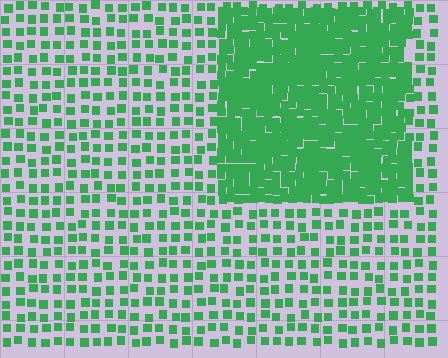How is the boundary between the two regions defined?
The boundary is defined by a change in element density (approximately 2.7x ratio). All elements are the same color, size, and shape.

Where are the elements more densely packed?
The elements are more densely packed inside the rectangle boundary.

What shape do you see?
I see a rectangle.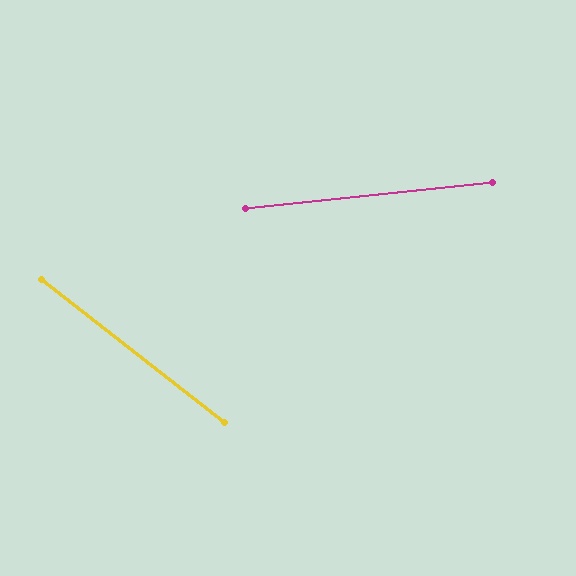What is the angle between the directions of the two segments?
Approximately 44 degrees.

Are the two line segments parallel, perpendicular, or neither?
Neither parallel nor perpendicular — they differ by about 44°.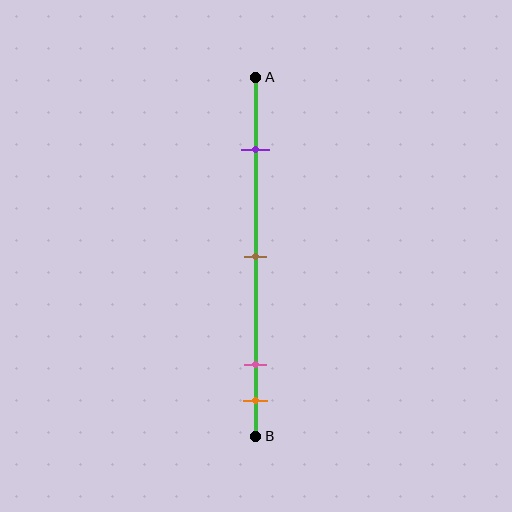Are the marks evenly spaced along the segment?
No, the marks are not evenly spaced.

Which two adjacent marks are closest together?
The pink and orange marks are the closest adjacent pair.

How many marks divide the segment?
There are 4 marks dividing the segment.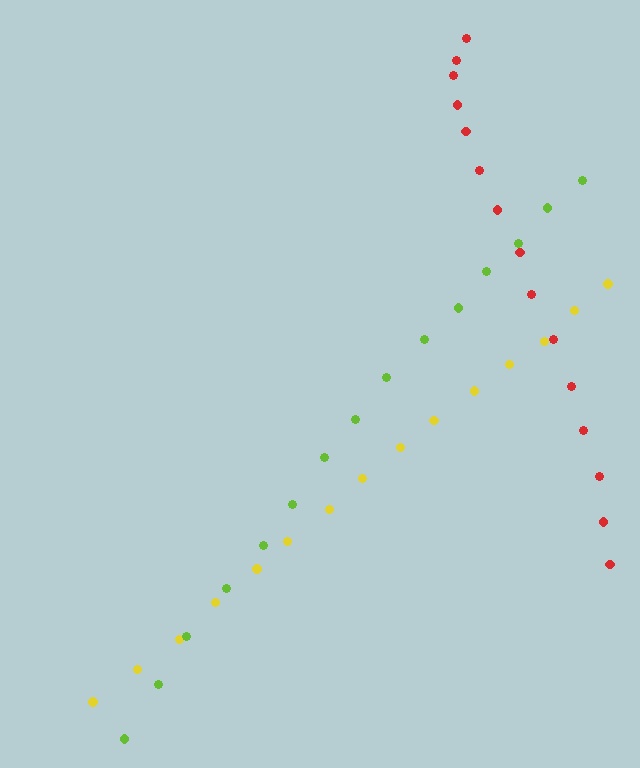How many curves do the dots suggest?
There are 3 distinct paths.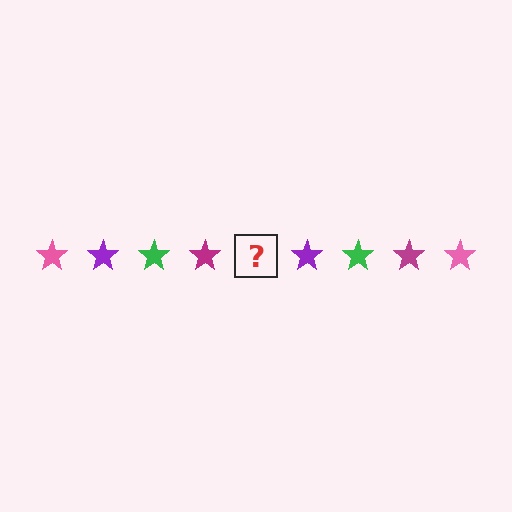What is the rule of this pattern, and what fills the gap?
The rule is that the pattern cycles through pink, purple, green, magenta stars. The gap should be filled with a pink star.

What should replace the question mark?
The question mark should be replaced with a pink star.